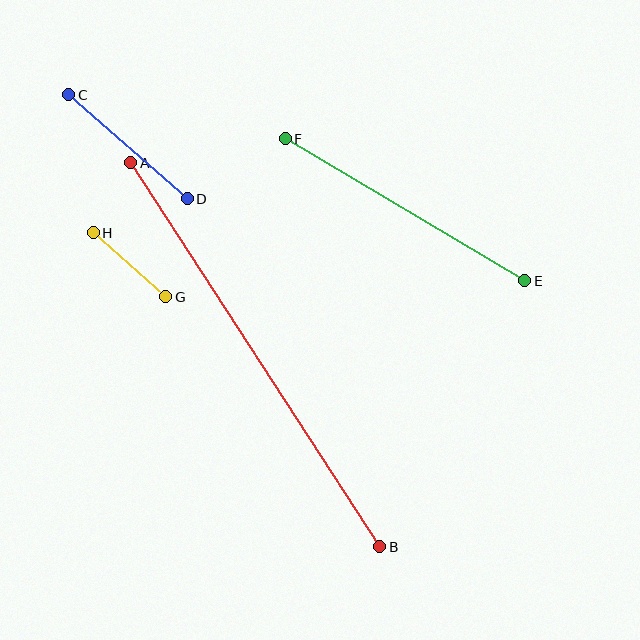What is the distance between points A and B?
The distance is approximately 457 pixels.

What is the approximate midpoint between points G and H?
The midpoint is at approximately (129, 265) pixels.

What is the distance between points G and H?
The distance is approximately 97 pixels.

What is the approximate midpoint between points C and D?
The midpoint is at approximately (128, 147) pixels.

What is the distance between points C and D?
The distance is approximately 158 pixels.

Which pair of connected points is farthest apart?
Points A and B are farthest apart.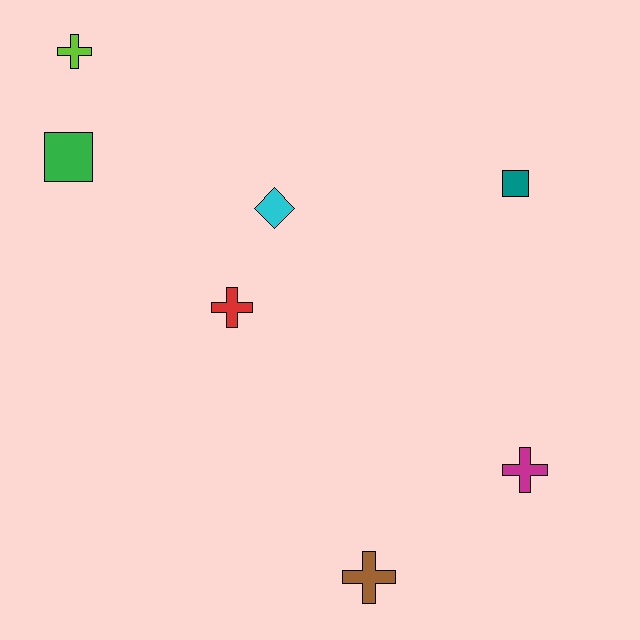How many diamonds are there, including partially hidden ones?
There is 1 diamond.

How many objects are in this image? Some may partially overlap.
There are 7 objects.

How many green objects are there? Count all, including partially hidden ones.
There is 1 green object.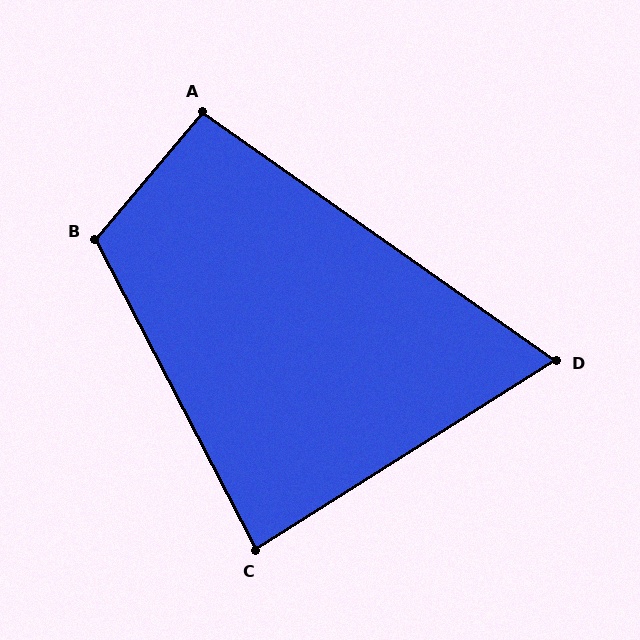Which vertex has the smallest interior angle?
D, at approximately 67 degrees.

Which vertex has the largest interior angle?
B, at approximately 113 degrees.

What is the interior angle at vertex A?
Approximately 95 degrees (approximately right).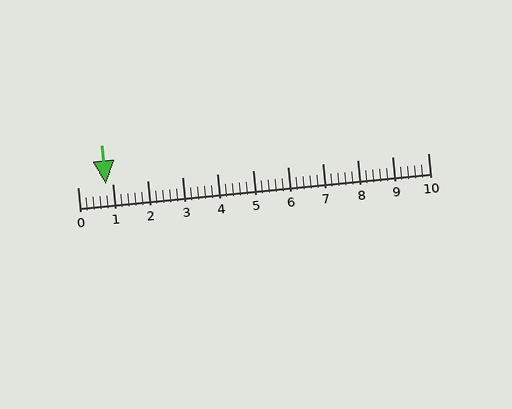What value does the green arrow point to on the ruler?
The green arrow points to approximately 0.8.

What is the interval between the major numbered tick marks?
The major tick marks are spaced 1 units apart.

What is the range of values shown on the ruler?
The ruler shows values from 0 to 10.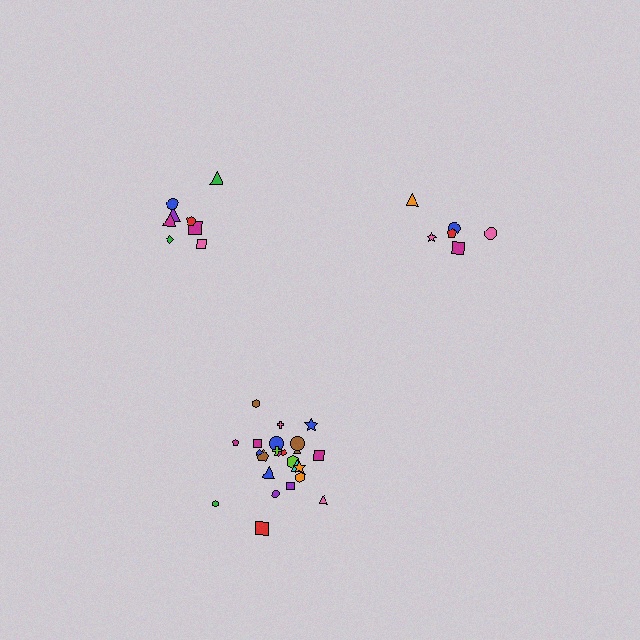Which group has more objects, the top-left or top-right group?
The top-left group.